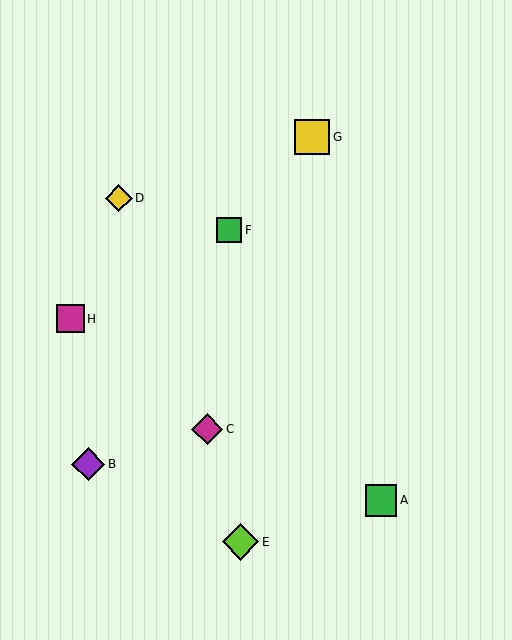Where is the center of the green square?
The center of the green square is at (229, 230).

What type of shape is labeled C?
Shape C is a magenta diamond.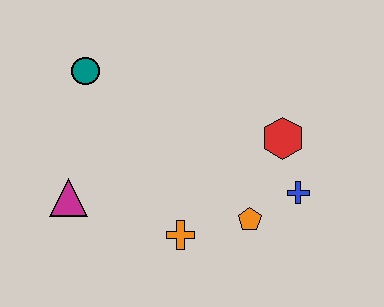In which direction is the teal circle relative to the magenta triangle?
The teal circle is above the magenta triangle.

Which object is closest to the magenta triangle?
The orange cross is closest to the magenta triangle.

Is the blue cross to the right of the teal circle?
Yes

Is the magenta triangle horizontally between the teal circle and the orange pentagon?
No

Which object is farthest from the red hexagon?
The magenta triangle is farthest from the red hexagon.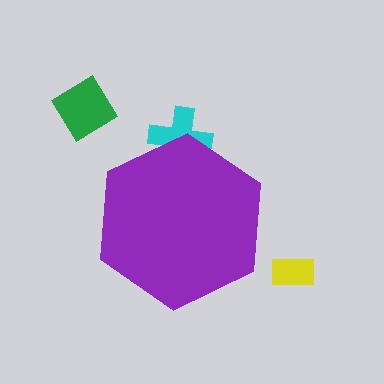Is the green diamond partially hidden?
No, the green diamond is fully visible.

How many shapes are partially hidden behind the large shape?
1 shape is partially hidden.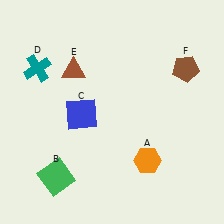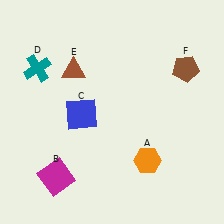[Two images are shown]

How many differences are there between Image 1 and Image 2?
There is 1 difference between the two images.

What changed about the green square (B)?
In Image 1, B is green. In Image 2, it changed to magenta.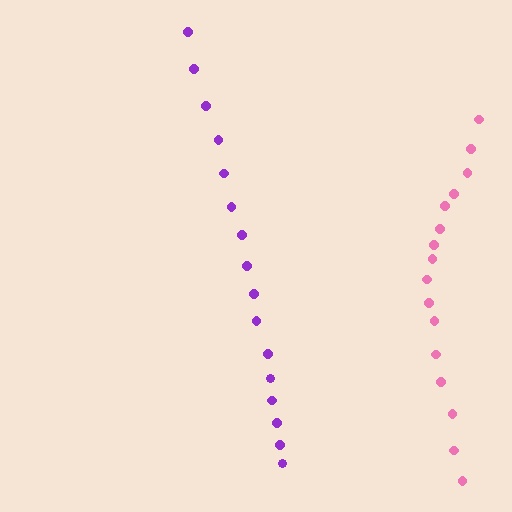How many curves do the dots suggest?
There are 2 distinct paths.